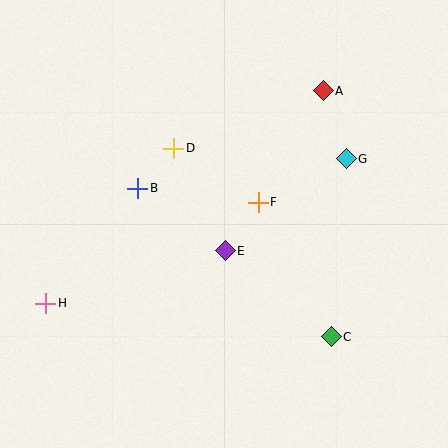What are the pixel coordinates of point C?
Point C is at (331, 337).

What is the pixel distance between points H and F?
The distance between H and F is 236 pixels.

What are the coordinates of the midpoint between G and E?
The midpoint between G and E is at (286, 205).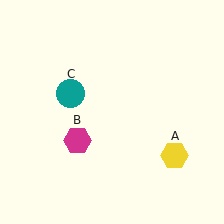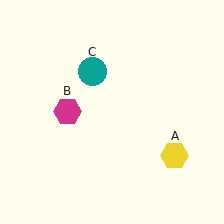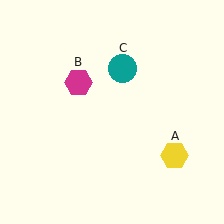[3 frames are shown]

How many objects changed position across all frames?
2 objects changed position: magenta hexagon (object B), teal circle (object C).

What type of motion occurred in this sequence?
The magenta hexagon (object B), teal circle (object C) rotated clockwise around the center of the scene.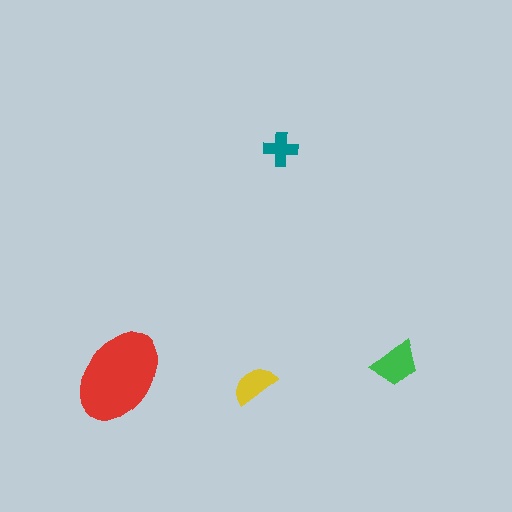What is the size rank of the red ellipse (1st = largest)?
1st.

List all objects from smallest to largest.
The teal cross, the yellow semicircle, the green trapezoid, the red ellipse.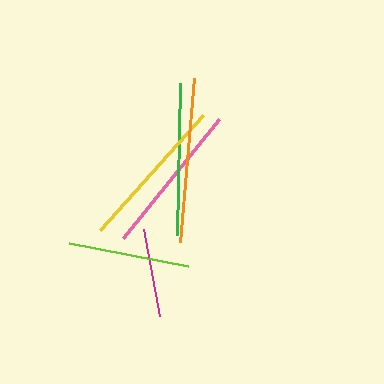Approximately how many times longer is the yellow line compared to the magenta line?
The yellow line is approximately 1.7 times the length of the magenta line.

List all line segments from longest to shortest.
From longest to shortest: orange, yellow, pink, green, lime, magenta.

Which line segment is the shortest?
The magenta line is the shortest at approximately 88 pixels.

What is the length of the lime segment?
The lime segment is approximately 121 pixels long.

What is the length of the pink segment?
The pink segment is approximately 154 pixels long.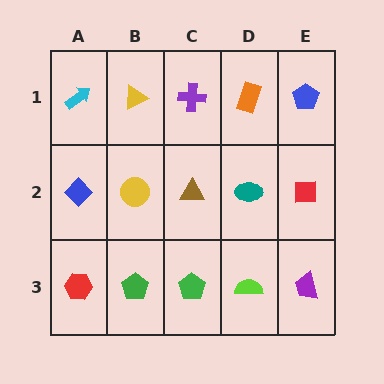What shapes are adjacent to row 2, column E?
A blue pentagon (row 1, column E), a purple trapezoid (row 3, column E), a teal ellipse (row 2, column D).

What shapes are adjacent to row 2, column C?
A purple cross (row 1, column C), a green pentagon (row 3, column C), a yellow circle (row 2, column B), a teal ellipse (row 2, column D).